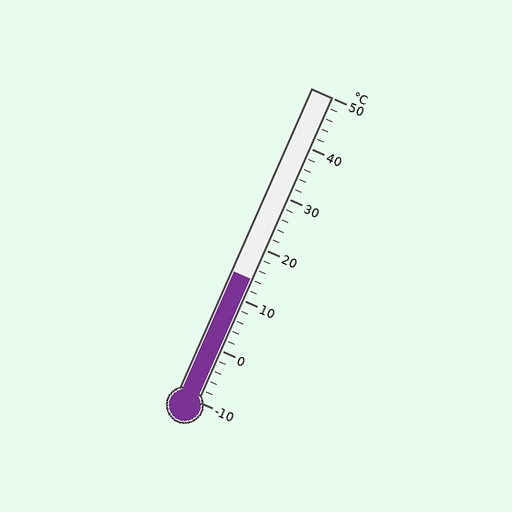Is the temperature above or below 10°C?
The temperature is above 10°C.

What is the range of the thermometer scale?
The thermometer scale ranges from -10°C to 50°C.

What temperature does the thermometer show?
The thermometer shows approximately 14°C.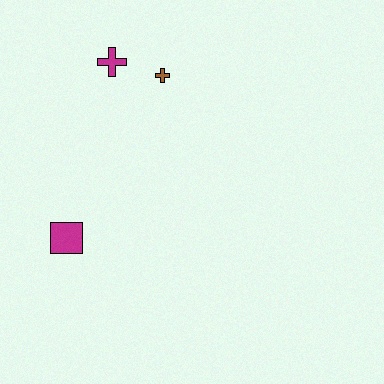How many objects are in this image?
There are 3 objects.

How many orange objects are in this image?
There are no orange objects.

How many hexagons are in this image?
There are no hexagons.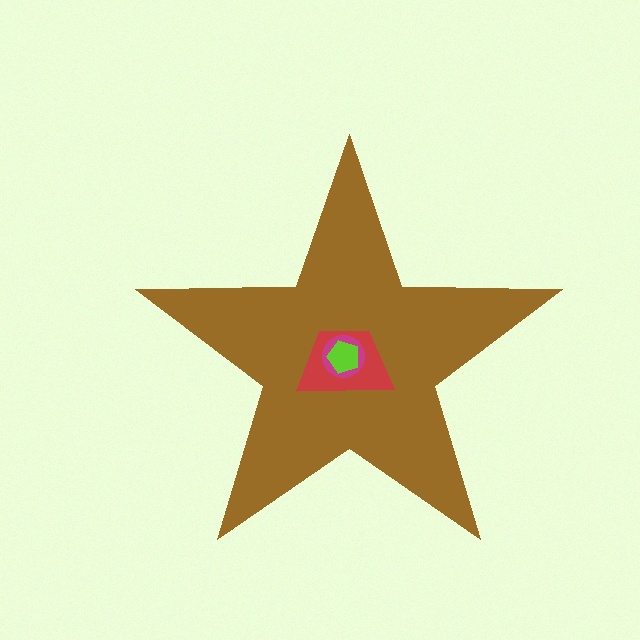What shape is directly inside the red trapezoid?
The magenta circle.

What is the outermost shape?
The brown star.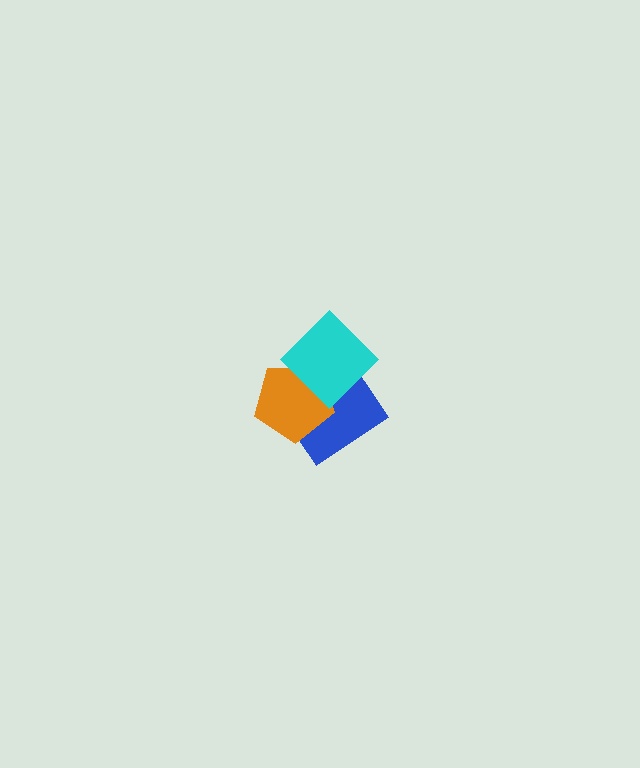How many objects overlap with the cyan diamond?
2 objects overlap with the cyan diamond.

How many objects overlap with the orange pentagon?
2 objects overlap with the orange pentagon.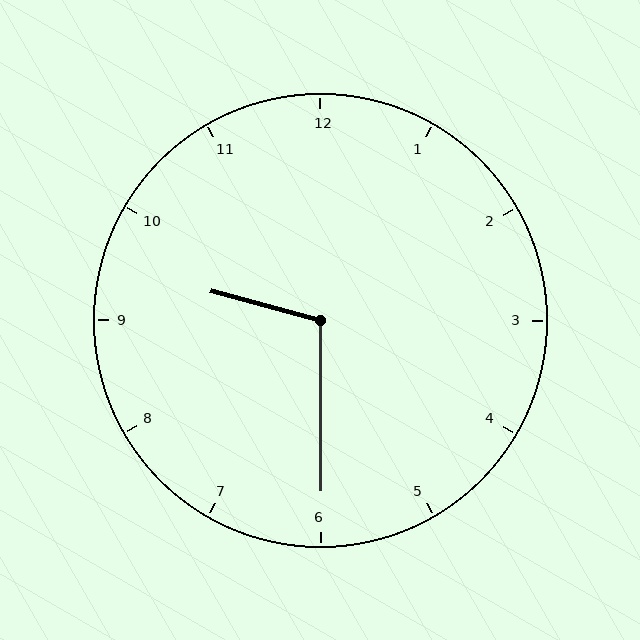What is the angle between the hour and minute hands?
Approximately 105 degrees.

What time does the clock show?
9:30.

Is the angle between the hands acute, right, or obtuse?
It is obtuse.